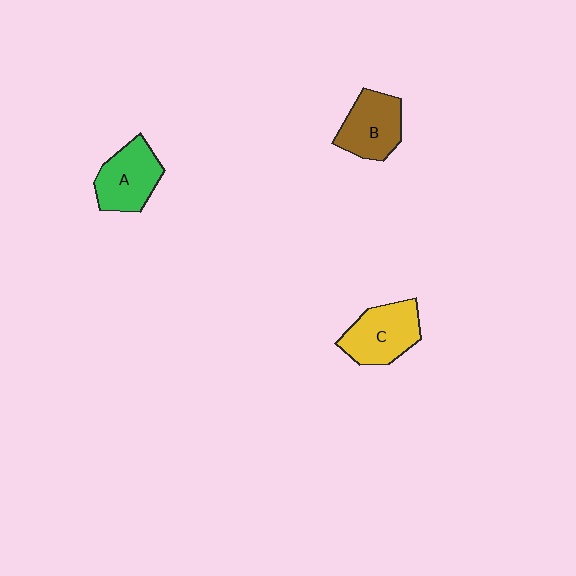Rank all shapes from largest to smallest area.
From largest to smallest: C (yellow), A (green), B (brown).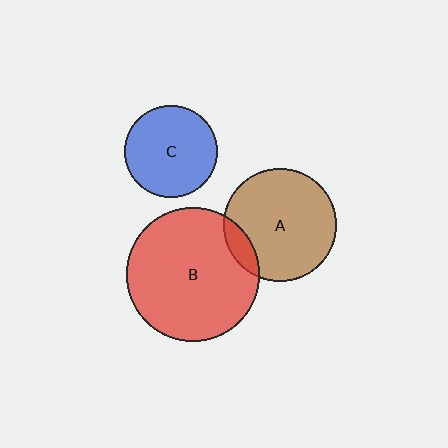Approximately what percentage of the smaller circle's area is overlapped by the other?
Approximately 10%.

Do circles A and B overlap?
Yes.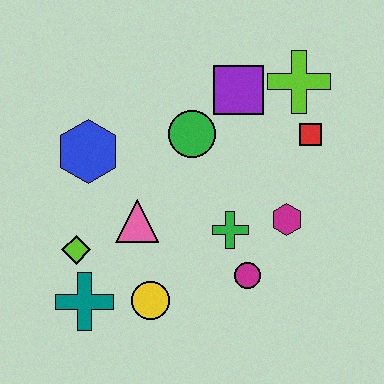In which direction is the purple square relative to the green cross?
The purple square is above the green cross.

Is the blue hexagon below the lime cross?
Yes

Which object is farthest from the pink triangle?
The lime cross is farthest from the pink triangle.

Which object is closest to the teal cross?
The lime diamond is closest to the teal cross.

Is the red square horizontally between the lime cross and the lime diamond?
No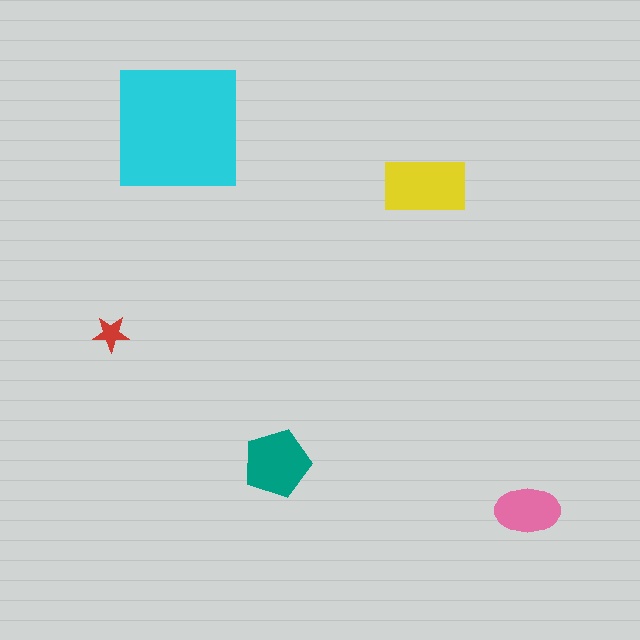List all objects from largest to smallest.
The cyan square, the yellow rectangle, the teal pentagon, the pink ellipse, the red star.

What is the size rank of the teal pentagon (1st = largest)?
3rd.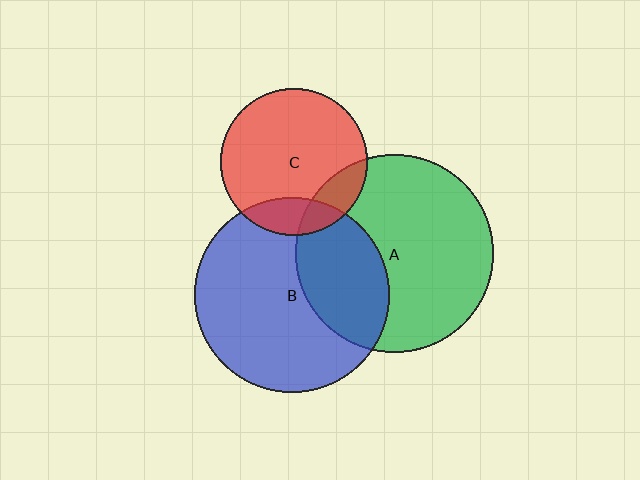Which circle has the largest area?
Circle A (green).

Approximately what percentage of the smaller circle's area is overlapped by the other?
Approximately 35%.